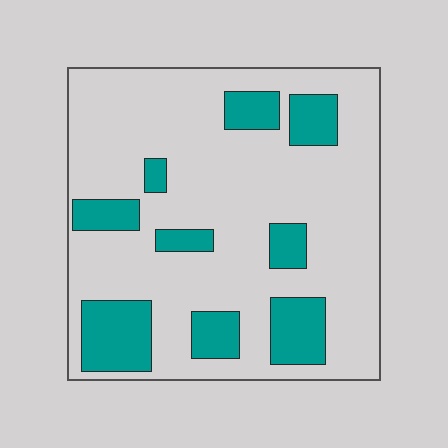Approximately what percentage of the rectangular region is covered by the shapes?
Approximately 20%.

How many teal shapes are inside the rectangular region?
9.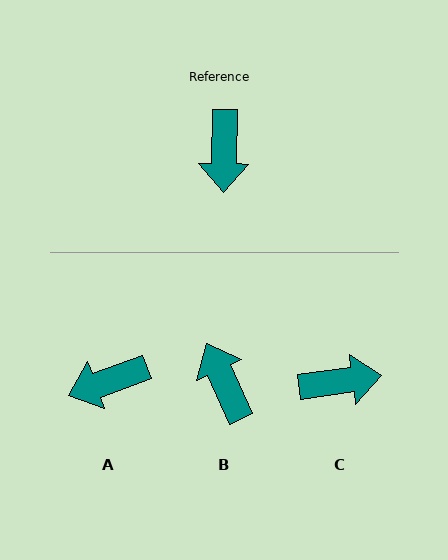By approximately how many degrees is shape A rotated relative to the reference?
Approximately 69 degrees clockwise.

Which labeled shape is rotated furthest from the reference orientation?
B, about 155 degrees away.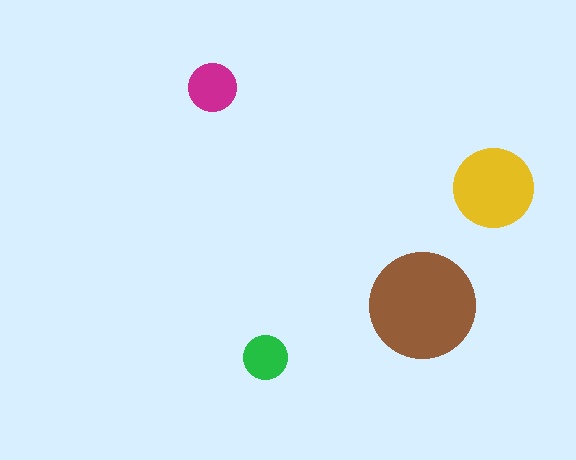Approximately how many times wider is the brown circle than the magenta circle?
About 2 times wider.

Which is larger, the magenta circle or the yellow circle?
The yellow one.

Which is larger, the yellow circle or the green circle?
The yellow one.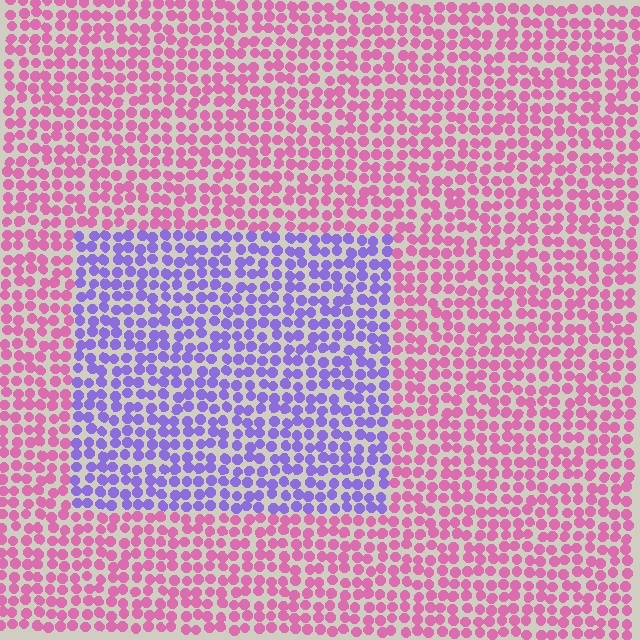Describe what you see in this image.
The image is filled with small pink elements in a uniform arrangement. A rectangle-shaped region is visible where the elements are tinted to a slightly different hue, forming a subtle color boundary.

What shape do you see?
I see a rectangle.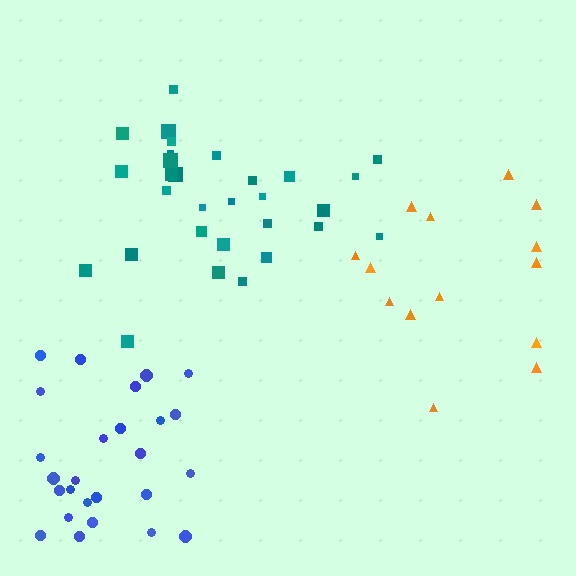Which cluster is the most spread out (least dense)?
Orange.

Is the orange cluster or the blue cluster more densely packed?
Blue.